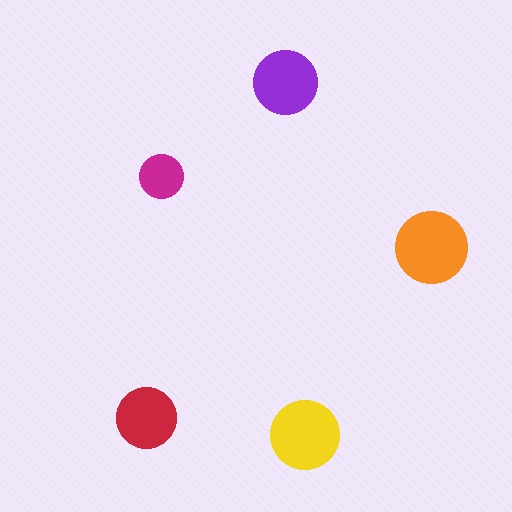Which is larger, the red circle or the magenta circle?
The red one.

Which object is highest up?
The purple circle is topmost.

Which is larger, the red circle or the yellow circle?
The yellow one.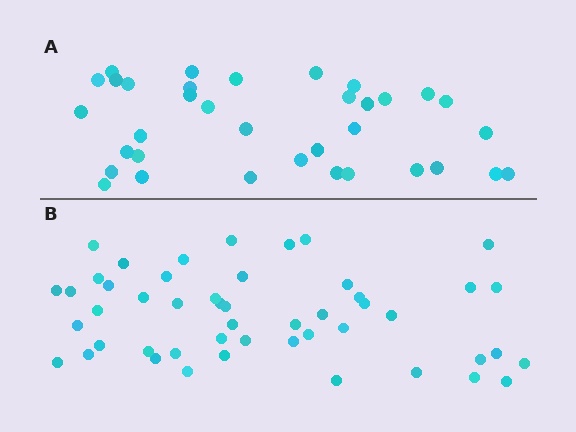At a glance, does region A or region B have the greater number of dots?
Region B (the bottom region) has more dots.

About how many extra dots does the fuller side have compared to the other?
Region B has approximately 15 more dots than region A.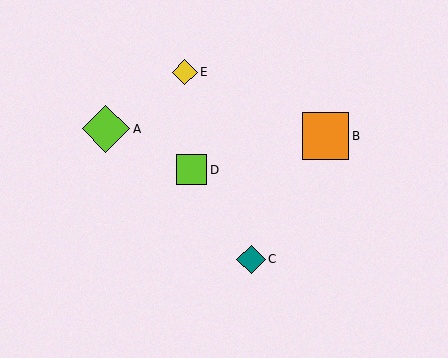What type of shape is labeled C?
Shape C is a teal diamond.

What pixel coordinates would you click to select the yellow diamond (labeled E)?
Click at (185, 72) to select the yellow diamond E.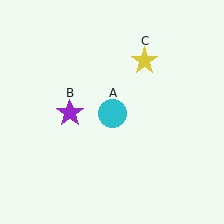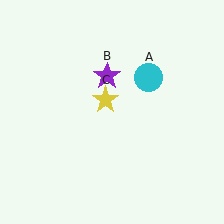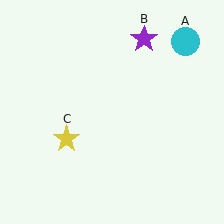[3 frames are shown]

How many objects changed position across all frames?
3 objects changed position: cyan circle (object A), purple star (object B), yellow star (object C).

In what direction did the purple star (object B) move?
The purple star (object B) moved up and to the right.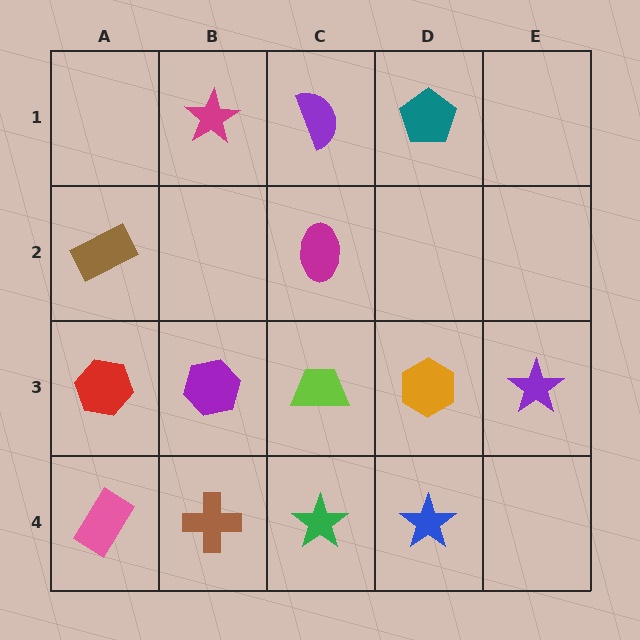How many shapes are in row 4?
4 shapes.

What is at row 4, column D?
A blue star.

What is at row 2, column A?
A brown rectangle.